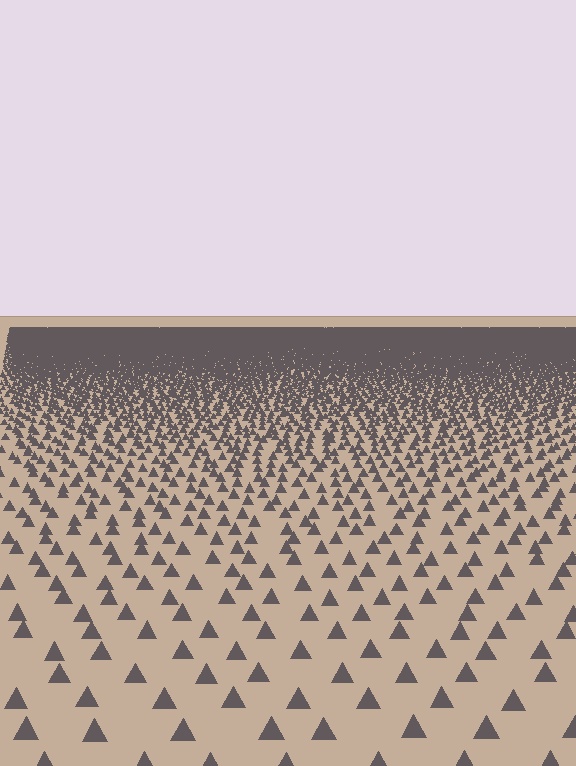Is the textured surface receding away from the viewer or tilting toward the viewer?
The surface is receding away from the viewer. Texture elements get smaller and denser toward the top.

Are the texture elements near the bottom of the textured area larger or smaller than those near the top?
Larger. Near the bottom, elements are closer to the viewer and appear at a bigger on-screen size.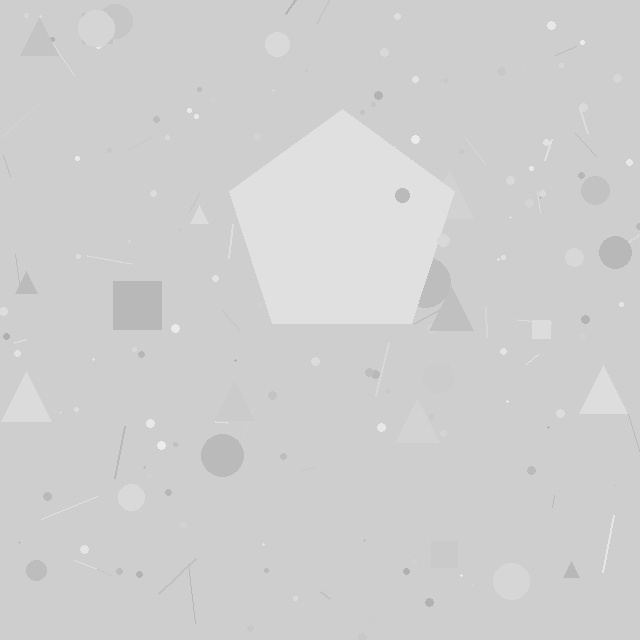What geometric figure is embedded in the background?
A pentagon is embedded in the background.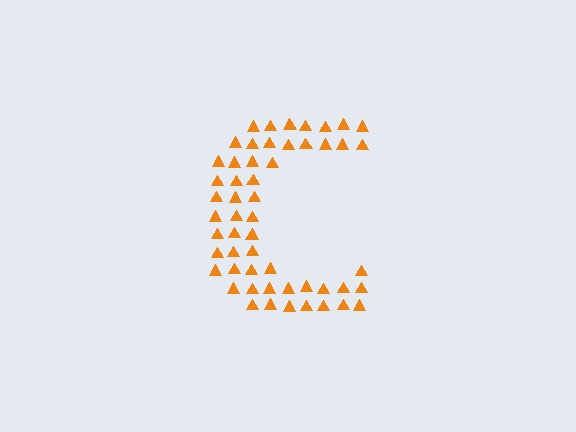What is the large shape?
The large shape is the letter C.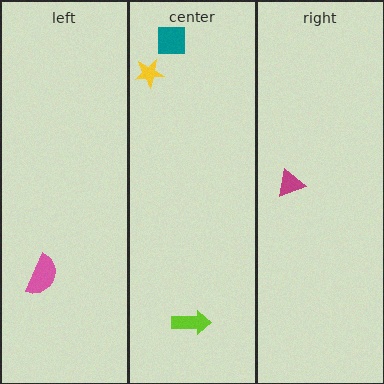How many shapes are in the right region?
1.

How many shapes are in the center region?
3.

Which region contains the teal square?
The center region.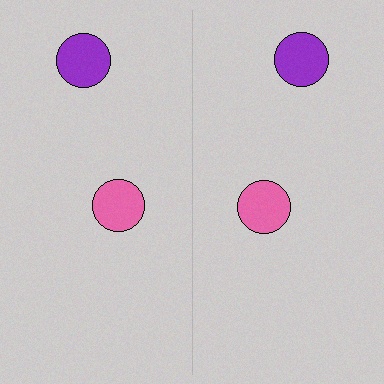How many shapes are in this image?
There are 4 shapes in this image.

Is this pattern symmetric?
Yes, this pattern has bilateral (reflection) symmetry.